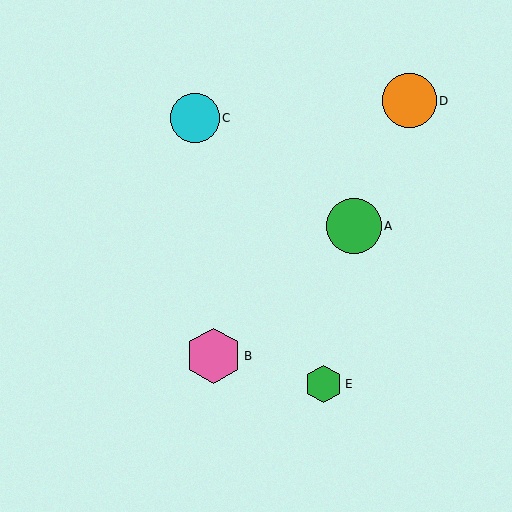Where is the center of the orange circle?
The center of the orange circle is at (409, 101).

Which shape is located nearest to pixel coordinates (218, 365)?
The pink hexagon (labeled B) at (214, 356) is nearest to that location.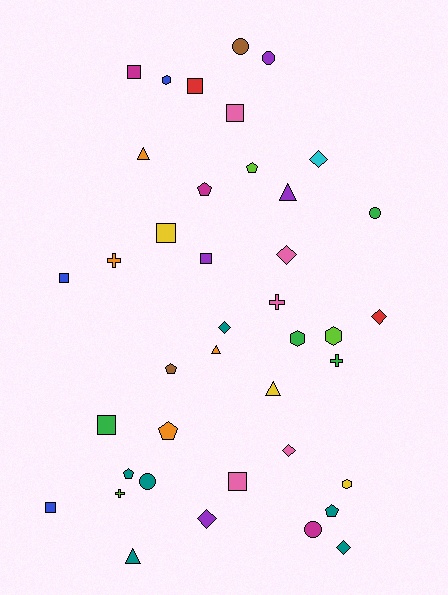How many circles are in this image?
There are 5 circles.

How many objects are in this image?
There are 40 objects.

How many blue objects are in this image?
There are 3 blue objects.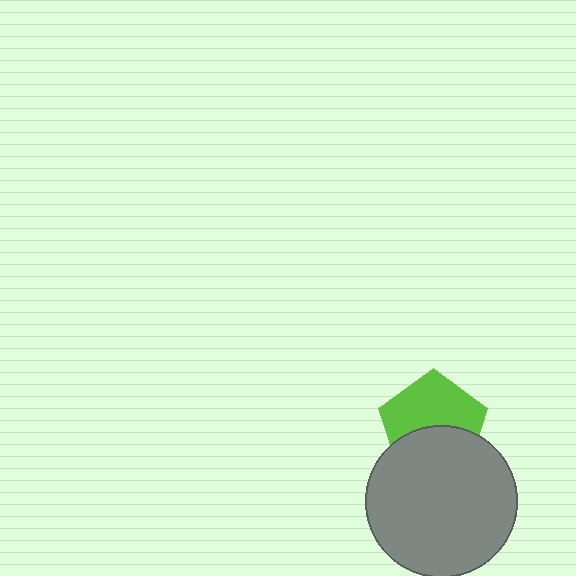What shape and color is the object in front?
The object in front is a gray circle.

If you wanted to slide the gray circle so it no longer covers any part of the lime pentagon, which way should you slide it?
Slide it down — that is the most direct way to separate the two shapes.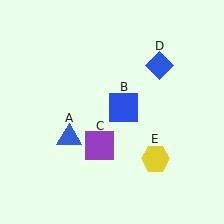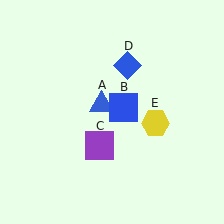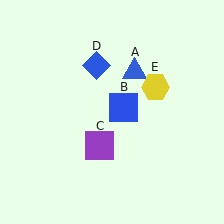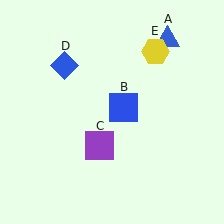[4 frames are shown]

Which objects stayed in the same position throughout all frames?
Blue square (object B) and purple square (object C) remained stationary.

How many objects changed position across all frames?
3 objects changed position: blue triangle (object A), blue diamond (object D), yellow hexagon (object E).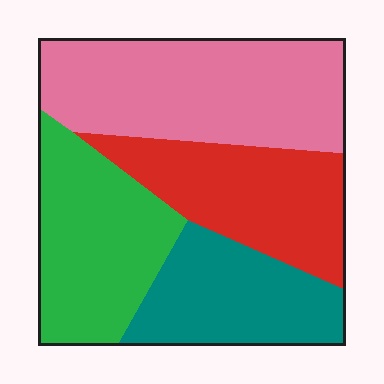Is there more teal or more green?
Green.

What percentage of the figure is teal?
Teal covers roughly 20% of the figure.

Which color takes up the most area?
Pink, at roughly 35%.